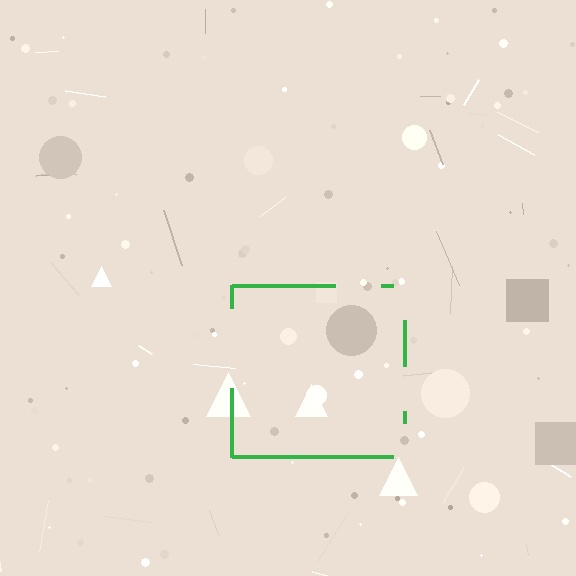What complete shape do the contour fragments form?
The contour fragments form a square.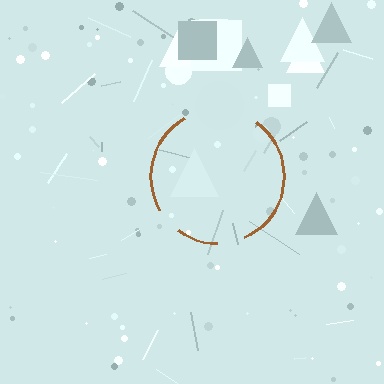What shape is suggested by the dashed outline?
The dashed outline suggests a circle.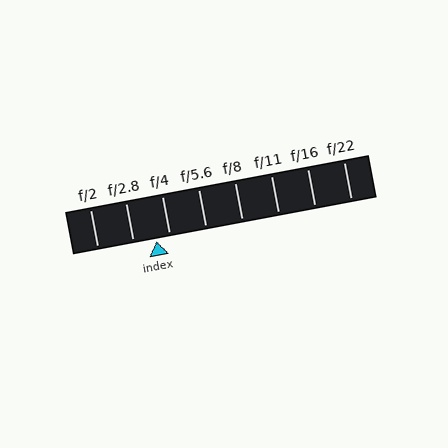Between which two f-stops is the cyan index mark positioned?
The index mark is between f/2.8 and f/4.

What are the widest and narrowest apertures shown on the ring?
The widest aperture shown is f/2 and the narrowest is f/22.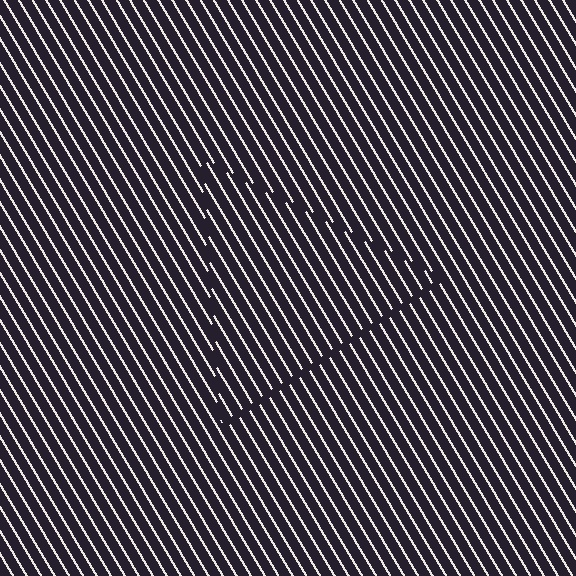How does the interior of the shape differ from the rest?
The interior of the shape contains the same grating, shifted by half a period — the contour is defined by the phase discontinuity where line-ends from the inner and outer gratings abut.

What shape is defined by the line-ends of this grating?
An illusory triangle. The interior of the shape contains the same grating, shifted by half a period — the contour is defined by the phase discontinuity where line-ends from the inner and outer gratings abut.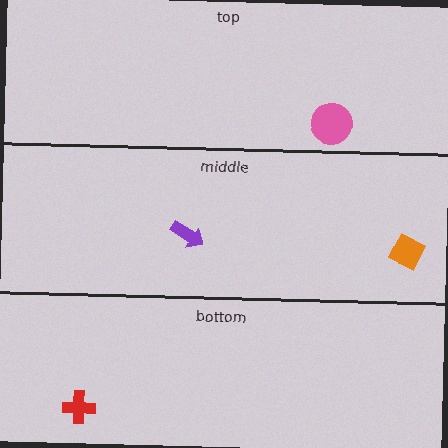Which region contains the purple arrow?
The middle region.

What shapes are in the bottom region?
The red cross.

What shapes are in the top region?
The pink circle.